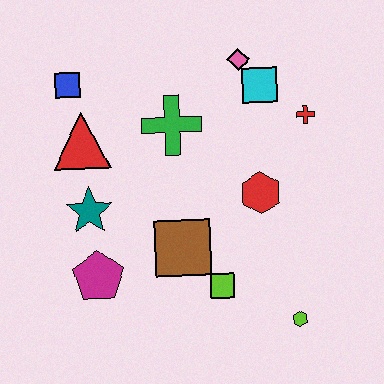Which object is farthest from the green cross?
The lime hexagon is farthest from the green cross.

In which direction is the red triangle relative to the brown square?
The red triangle is above the brown square.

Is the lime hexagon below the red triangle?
Yes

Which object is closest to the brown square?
The lime square is closest to the brown square.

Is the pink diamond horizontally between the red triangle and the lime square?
No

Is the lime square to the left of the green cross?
No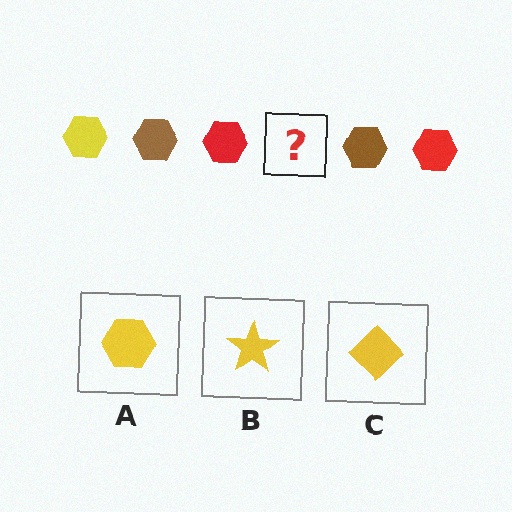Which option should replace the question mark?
Option A.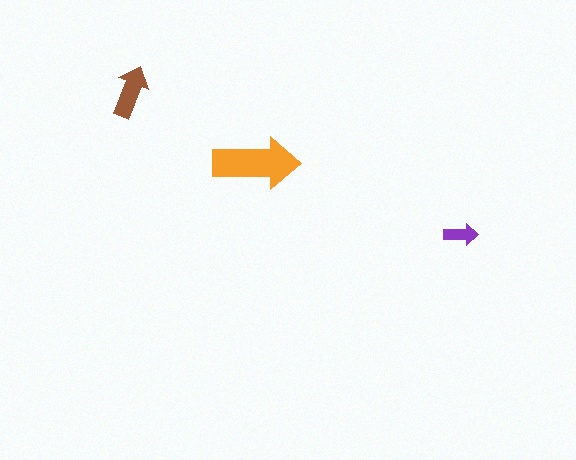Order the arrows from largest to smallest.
the orange one, the brown one, the purple one.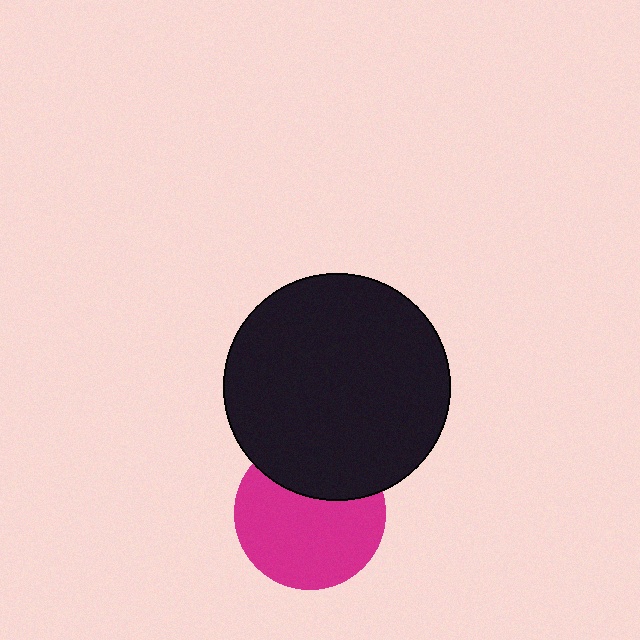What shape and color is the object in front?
The object in front is a black circle.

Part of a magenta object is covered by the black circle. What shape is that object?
It is a circle.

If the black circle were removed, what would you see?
You would see the complete magenta circle.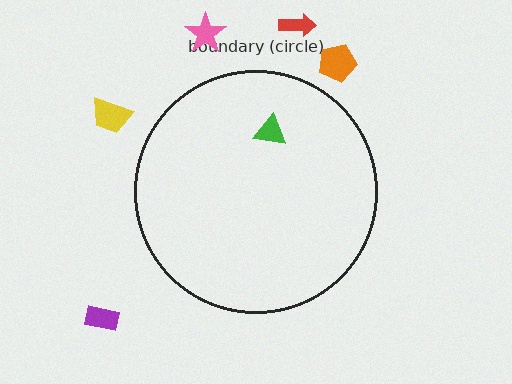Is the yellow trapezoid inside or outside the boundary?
Outside.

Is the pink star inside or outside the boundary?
Outside.